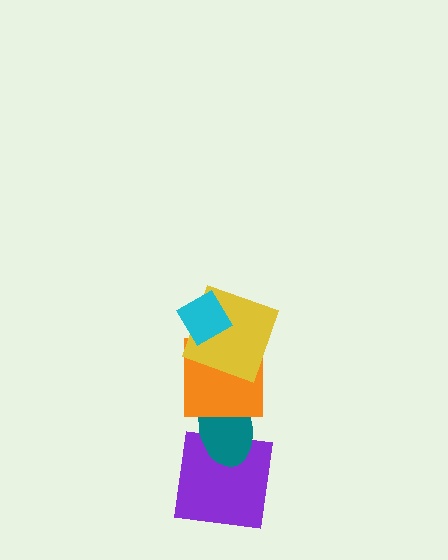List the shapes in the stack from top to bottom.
From top to bottom: the cyan diamond, the yellow square, the orange square, the teal ellipse, the purple square.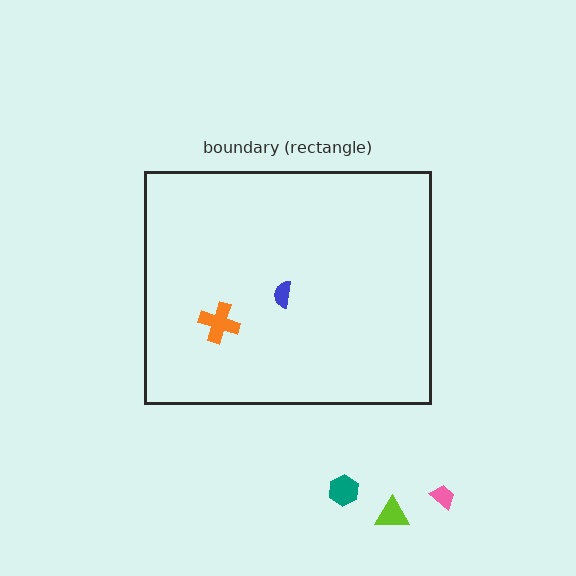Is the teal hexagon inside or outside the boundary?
Outside.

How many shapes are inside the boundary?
2 inside, 3 outside.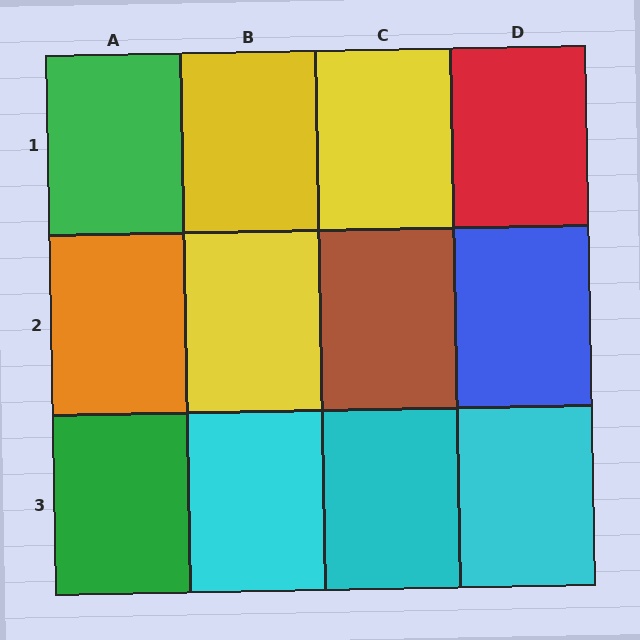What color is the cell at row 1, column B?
Yellow.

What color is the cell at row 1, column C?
Yellow.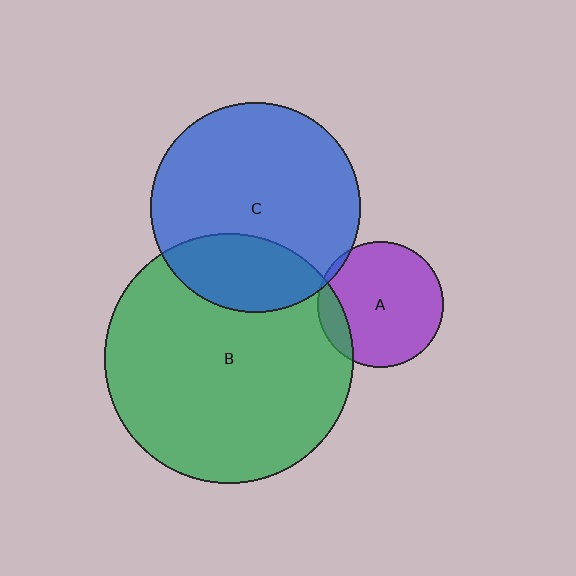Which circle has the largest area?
Circle B (green).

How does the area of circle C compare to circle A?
Approximately 2.8 times.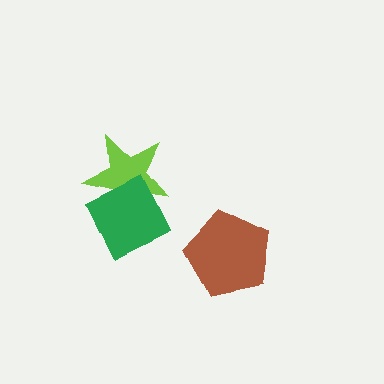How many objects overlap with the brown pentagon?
0 objects overlap with the brown pentagon.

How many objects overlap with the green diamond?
1 object overlaps with the green diamond.